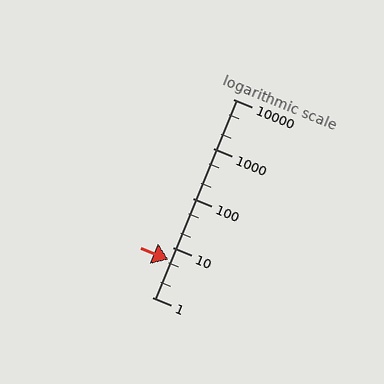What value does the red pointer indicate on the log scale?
The pointer indicates approximately 5.7.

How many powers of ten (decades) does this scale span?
The scale spans 4 decades, from 1 to 10000.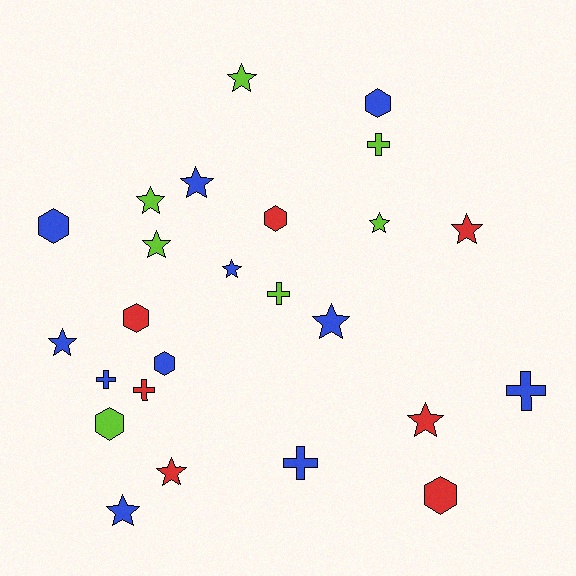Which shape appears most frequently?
Star, with 12 objects.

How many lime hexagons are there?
There is 1 lime hexagon.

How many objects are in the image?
There are 25 objects.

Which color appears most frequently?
Blue, with 11 objects.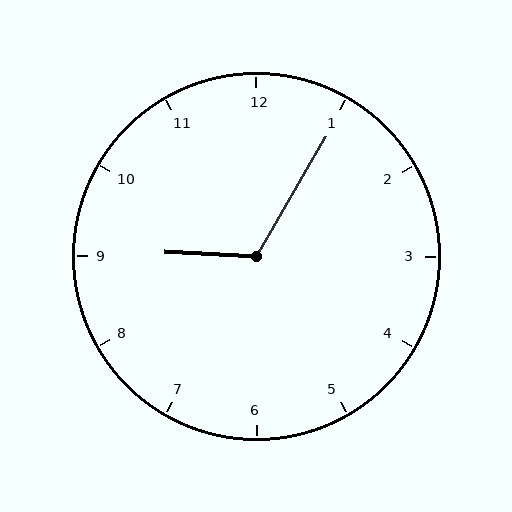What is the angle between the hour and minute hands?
Approximately 118 degrees.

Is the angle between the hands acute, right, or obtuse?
It is obtuse.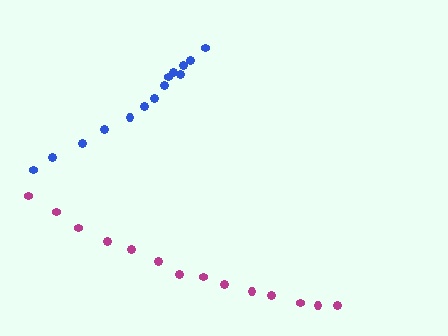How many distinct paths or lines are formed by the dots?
There are 2 distinct paths.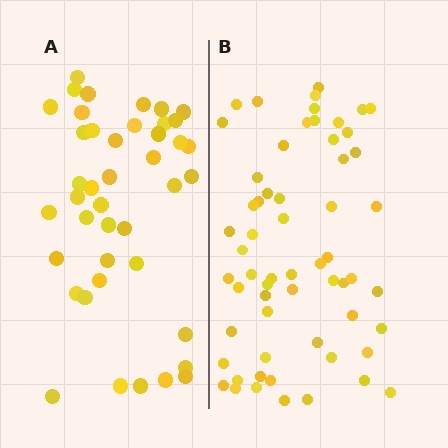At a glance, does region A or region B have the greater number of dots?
Region B (the right region) has more dots.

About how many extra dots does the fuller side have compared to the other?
Region B has approximately 20 more dots than region A.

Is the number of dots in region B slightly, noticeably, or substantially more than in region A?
Region B has noticeably more, but not dramatically so. The ratio is roughly 1.4 to 1.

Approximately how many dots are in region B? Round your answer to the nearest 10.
About 60 dots.